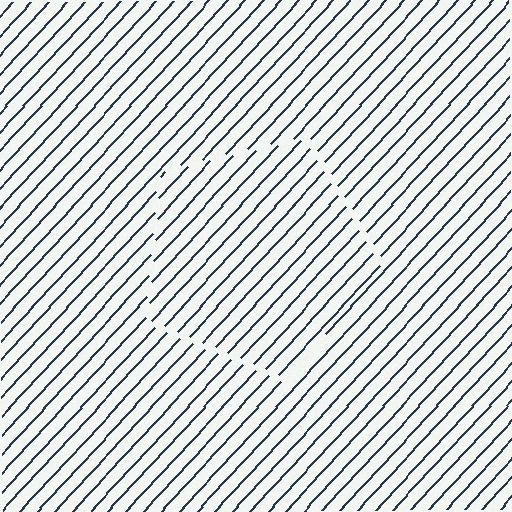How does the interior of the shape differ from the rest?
The interior of the shape contains the same grating, shifted by half a period — the contour is defined by the phase discontinuity where line-ends from the inner and outer gratings abut.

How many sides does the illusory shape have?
5 sides — the line-ends trace a pentagon.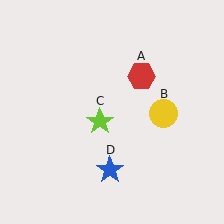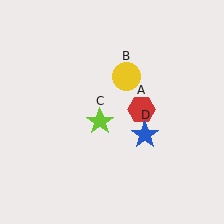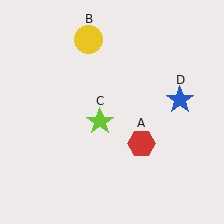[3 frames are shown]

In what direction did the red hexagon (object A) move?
The red hexagon (object A) moved down.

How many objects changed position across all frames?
3 objects changed position: red hexagon (object A), yellow circle (object B), blue star (object D).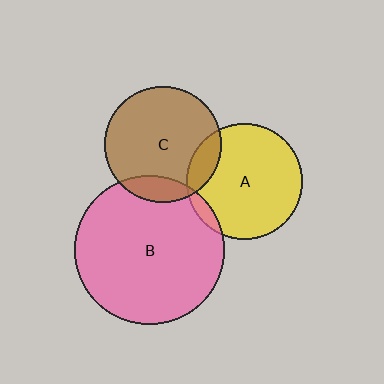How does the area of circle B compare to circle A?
Approximately 1.7 times.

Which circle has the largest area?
Circle B (pink).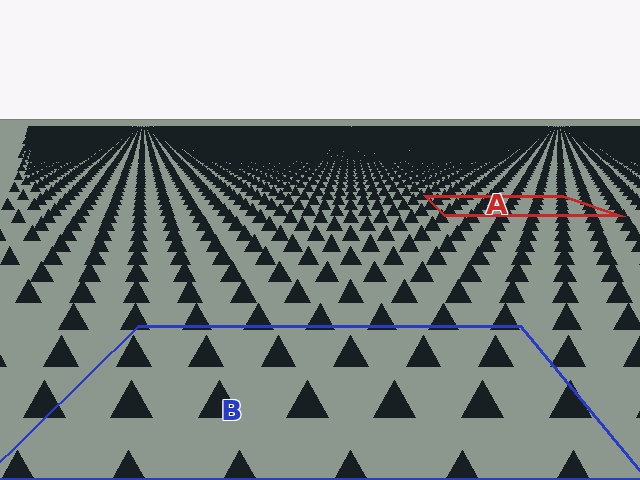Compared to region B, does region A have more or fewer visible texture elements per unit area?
Region A has more texture elements per unit area — they are packed more densely because it is farther away.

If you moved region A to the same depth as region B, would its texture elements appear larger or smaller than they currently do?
They would appear larger. At a closer depth, the same texture elements are projected at a bigger on-screen size.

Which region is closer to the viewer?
Region B is closer. The texture elements there are larger and more spread out.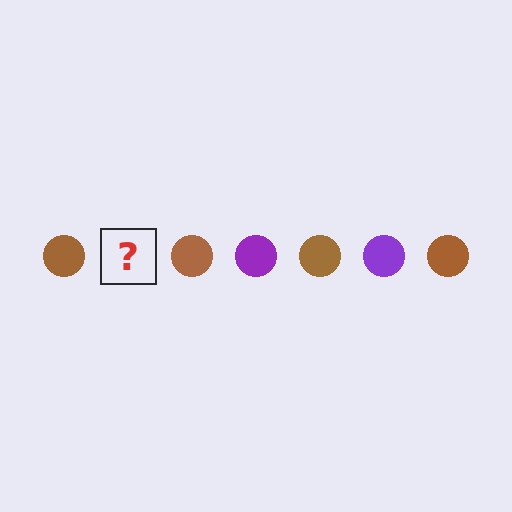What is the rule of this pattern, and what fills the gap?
The rule is that the pattern cycles through brown, purple circles. The gap should be filled with a purple circle.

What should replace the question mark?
The question mark should be replaced with a purple circle.